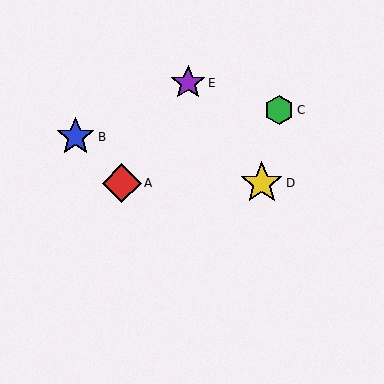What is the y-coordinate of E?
Object E is at y≈83.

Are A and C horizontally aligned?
No, A is at y≈183 and C is at y≈110.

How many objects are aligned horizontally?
2 objects (A, D) are aligned horizontally.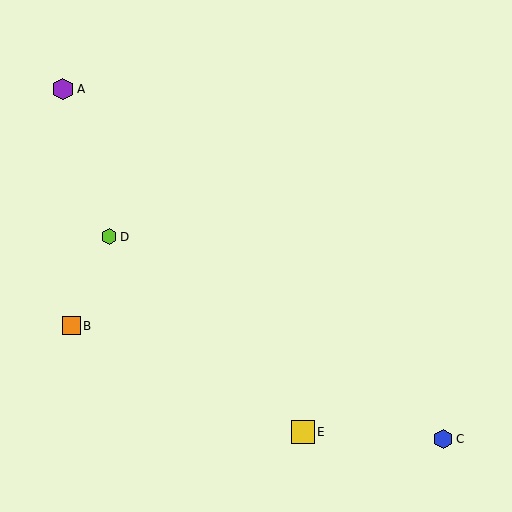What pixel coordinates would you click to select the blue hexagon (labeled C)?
Click at (443, 439) to select the blue hexagon C.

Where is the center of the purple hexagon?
The center of the purple hexagon is at (63, 89).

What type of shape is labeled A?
Shape A is a purple hexagon.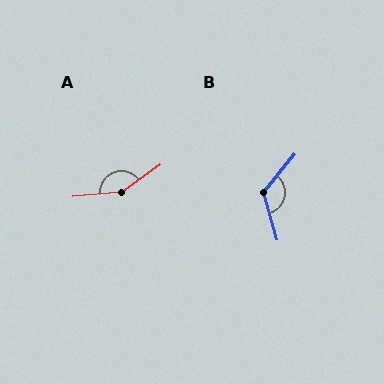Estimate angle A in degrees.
Approximately 149 degrees.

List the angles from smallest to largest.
B (124°), A (149°).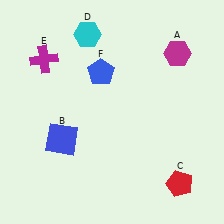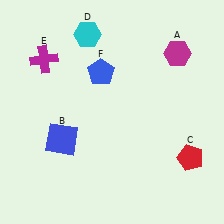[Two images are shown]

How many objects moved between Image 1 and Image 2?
1 object moved between the two images.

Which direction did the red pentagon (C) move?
The red pentagon (C) moved up.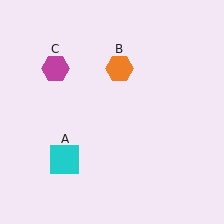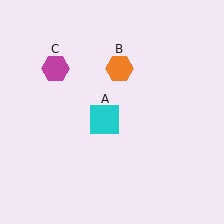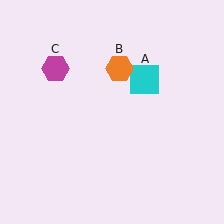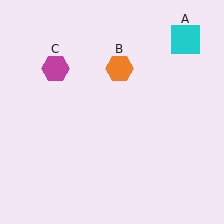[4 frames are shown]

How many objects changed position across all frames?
1 object changed position: cyan square (object A).